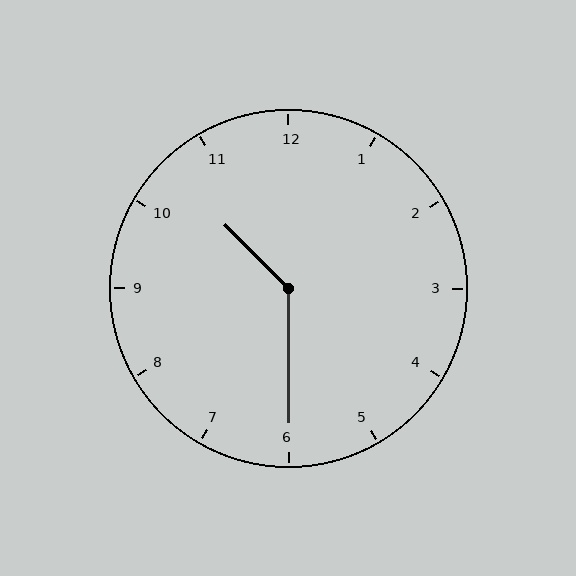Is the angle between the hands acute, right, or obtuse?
It is obtuse.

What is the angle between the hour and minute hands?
Approximately 135 degrees.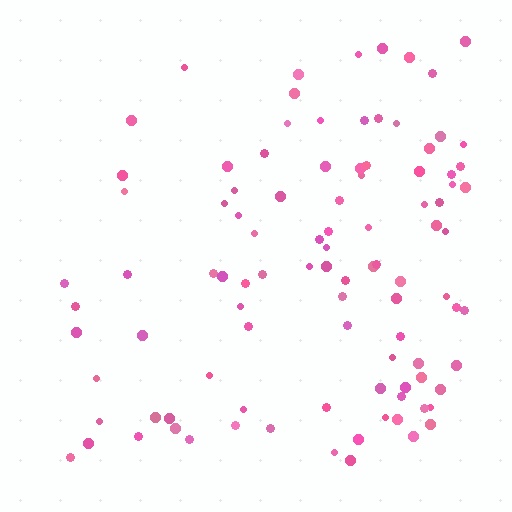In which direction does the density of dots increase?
From left to right, with the right side densest.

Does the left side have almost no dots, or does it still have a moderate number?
Still a moderate number, just noticeably fewer than the right.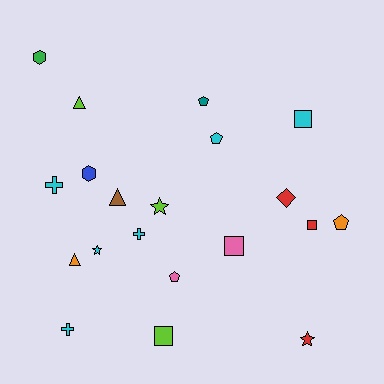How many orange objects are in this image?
There are 2 orange objects.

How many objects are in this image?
There are 20 objects.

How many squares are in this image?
There are 4 squares.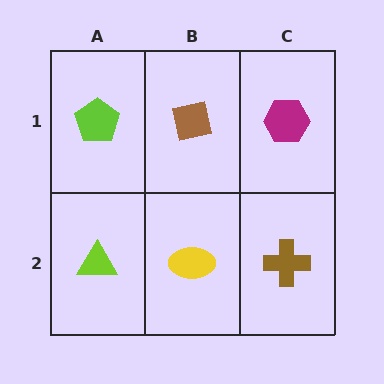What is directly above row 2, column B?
A brown square.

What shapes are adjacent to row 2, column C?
A magenta hexagon (row 1, column C), a yellow ellipse (row 2, column B).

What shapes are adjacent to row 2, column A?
A lime pentagon (row 1, column A), a yellow ellipse (row 2, column B).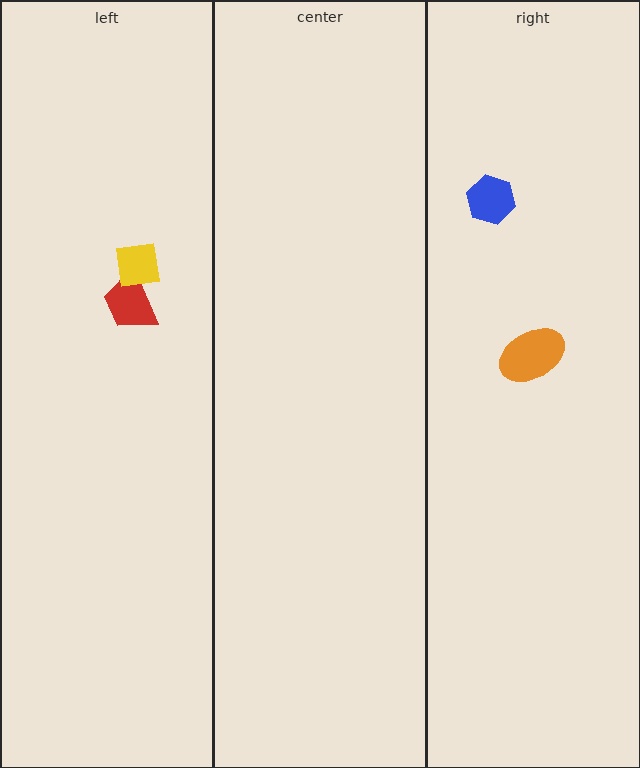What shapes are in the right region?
The blue hexagon, the orange ellipse.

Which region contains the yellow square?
The left region.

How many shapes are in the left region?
2.